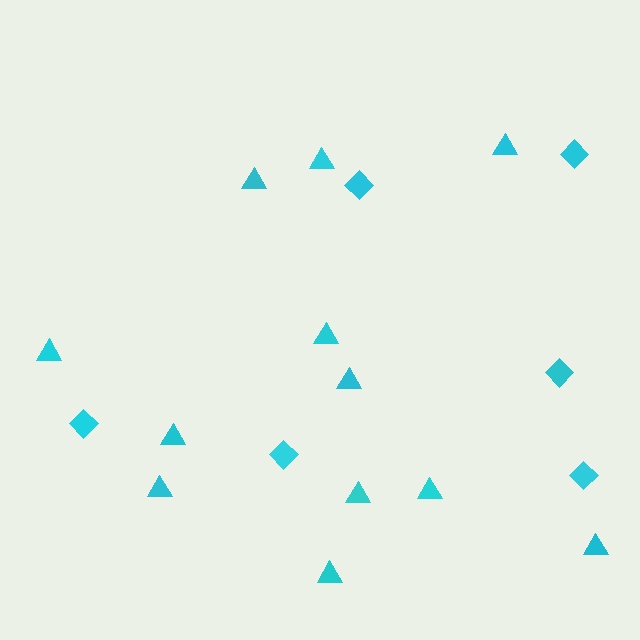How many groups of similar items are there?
There are 2 groups: one group of triangles (12) and one group of diamonds (6).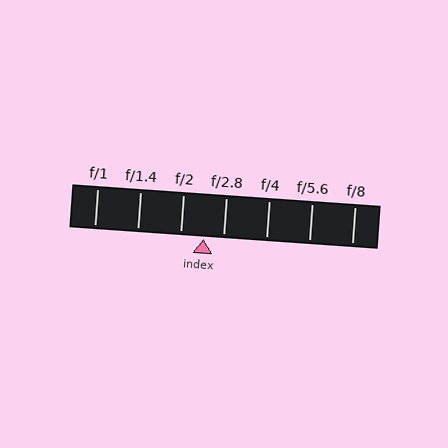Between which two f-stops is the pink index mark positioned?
The index mark is between f/2 and f/2.8.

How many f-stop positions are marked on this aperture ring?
There are 7 f-stop positions marked.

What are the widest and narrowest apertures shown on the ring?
The widest aperture shown is f/1 and the narrowest is f/8.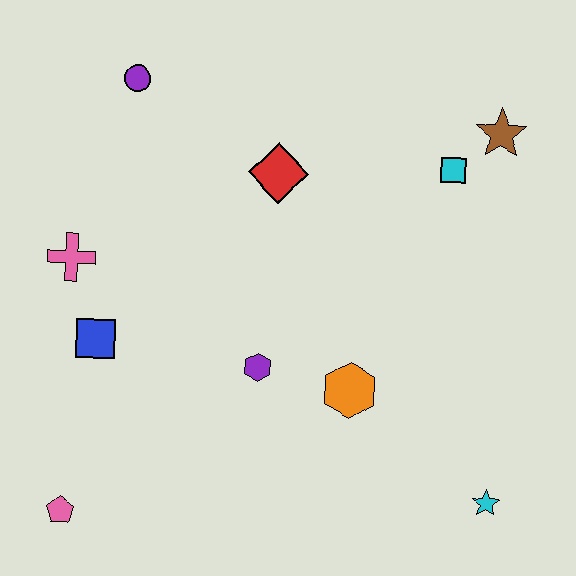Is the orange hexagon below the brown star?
Yes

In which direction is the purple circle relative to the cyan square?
The purple circle is to the left of the cyan square.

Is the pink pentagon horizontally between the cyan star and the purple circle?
No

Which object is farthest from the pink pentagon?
The brown star is farthest from the pink pentagon.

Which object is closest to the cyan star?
The orange hexagon is closest to the cyan star.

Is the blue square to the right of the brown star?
No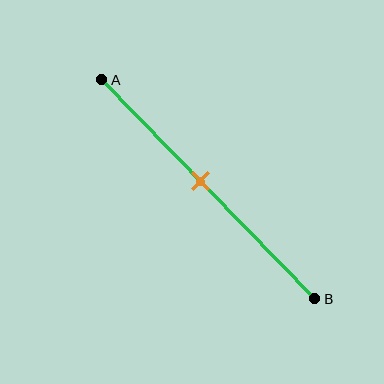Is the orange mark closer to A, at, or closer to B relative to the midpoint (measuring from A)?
The orange mark is closer to point A than the midpoint of segment AB.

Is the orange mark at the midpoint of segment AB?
No, the mark is at about 45% from A, not at the 50% midpoint.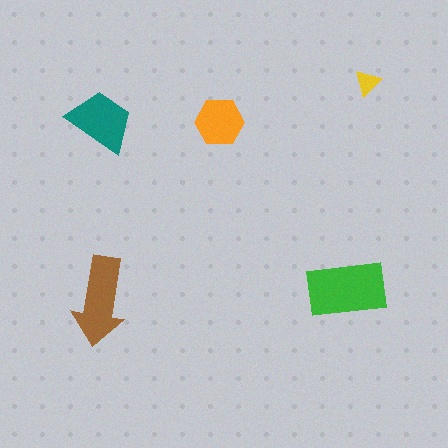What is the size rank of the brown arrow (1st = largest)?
2nd.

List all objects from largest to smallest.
The green rectangle, the brown arrow, the teal trapezoid, the orange hexagon, the yellow triangle.